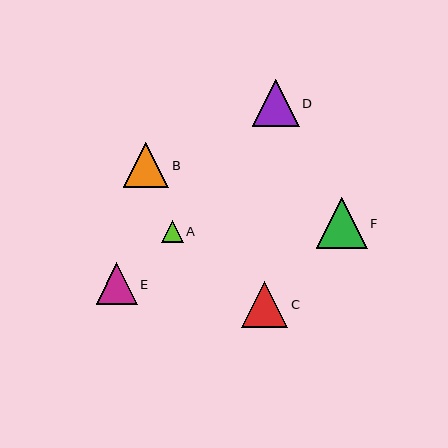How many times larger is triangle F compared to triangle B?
Triangle F is approximately 1.1 times the size of triangle B.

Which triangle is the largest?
Triangle F is the largest with a size of approximately 50 pixels.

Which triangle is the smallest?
Triangle A is the smallest with a size of approximately 22 pixels.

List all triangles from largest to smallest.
From largest to smallest: F, D, C, B, E, A.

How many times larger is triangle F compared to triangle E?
Triangle F is approximately 1.2 times the size of triangle E.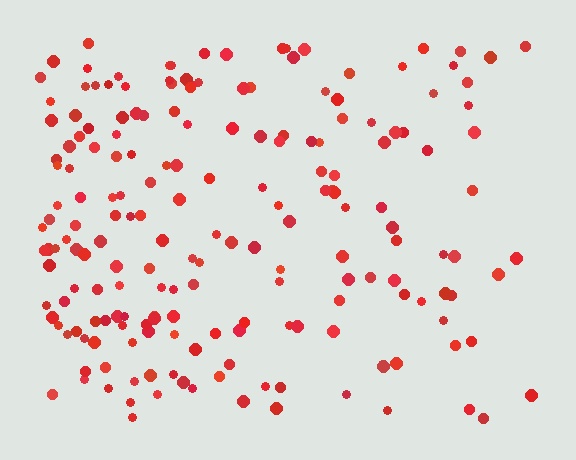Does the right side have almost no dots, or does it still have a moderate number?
Still a moderate number, just noticeably fewer than the left.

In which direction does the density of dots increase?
From right to left, with the left side densest.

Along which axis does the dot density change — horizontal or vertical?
Horizontal.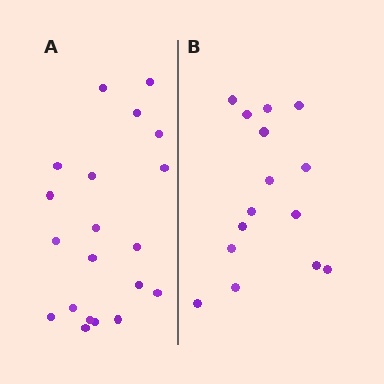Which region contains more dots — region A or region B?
Region A (the left region) has more dots.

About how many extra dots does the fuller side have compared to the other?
Region A has about 5 more dots than region B.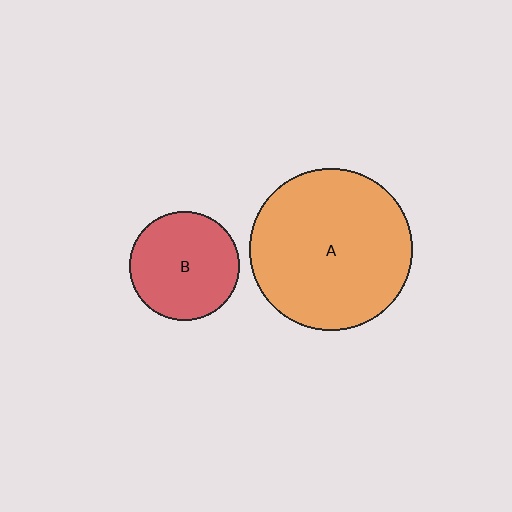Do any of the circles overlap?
No, none of the circles overlap.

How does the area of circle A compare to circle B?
Approximately 2.2 times.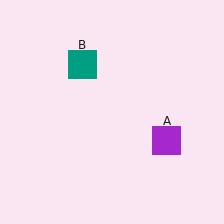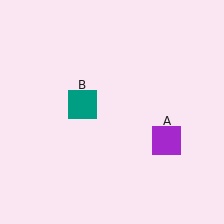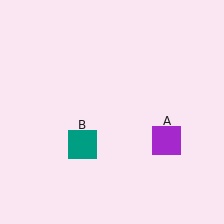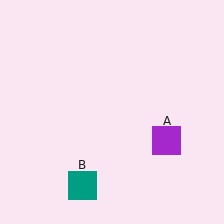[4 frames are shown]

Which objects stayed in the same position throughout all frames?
Purple square (object A) remained stationary.